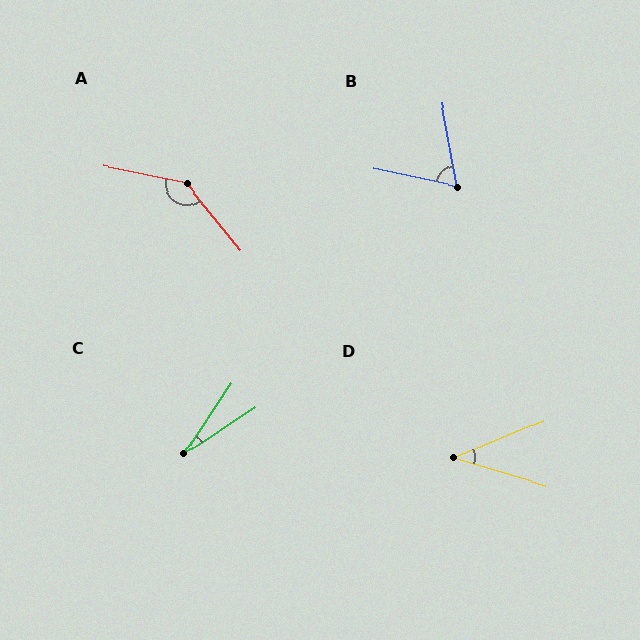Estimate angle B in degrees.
Approximately 68 degrees.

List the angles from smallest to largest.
C (23°), D (40°), B (68°), A (140°).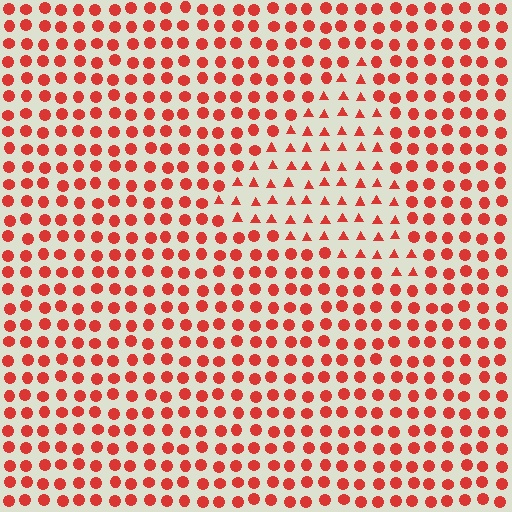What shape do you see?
I see a triangle.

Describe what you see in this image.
The image is filled with small red elements arranged in a uniform grid. A triangle-shaped region contains triangles, while the surrounding area contains circles. The boundary is defined purely by the change in element shape.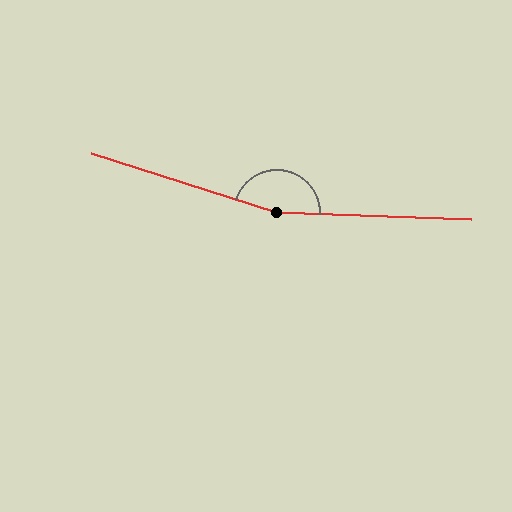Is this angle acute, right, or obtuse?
It is obtuse.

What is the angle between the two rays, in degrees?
Approximately 164 degrees.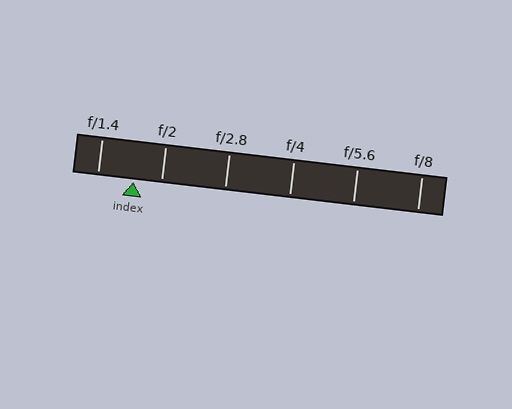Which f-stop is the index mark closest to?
The index mark is closest to f/2.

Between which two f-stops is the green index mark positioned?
The index mark is between f/1.4 and f/2.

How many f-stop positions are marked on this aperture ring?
There are 6 f-stop positions marked.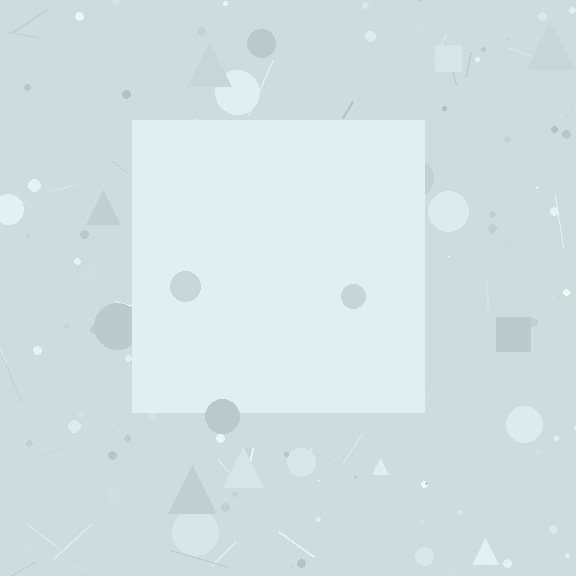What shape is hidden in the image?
A square is hidden in the image.